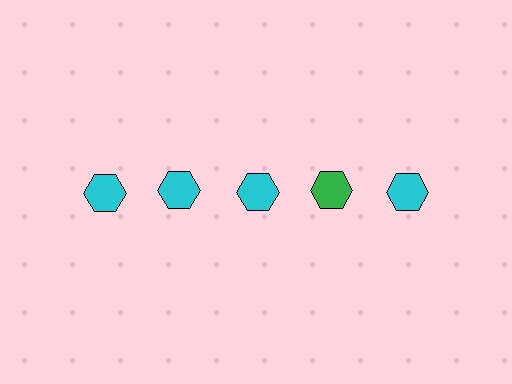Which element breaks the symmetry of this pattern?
The green hexagon in the top row, second from right column breaks the symmetry. All other shapes are cyan hexagons.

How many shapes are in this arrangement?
There are 5 shapes arranged in a grid pattern.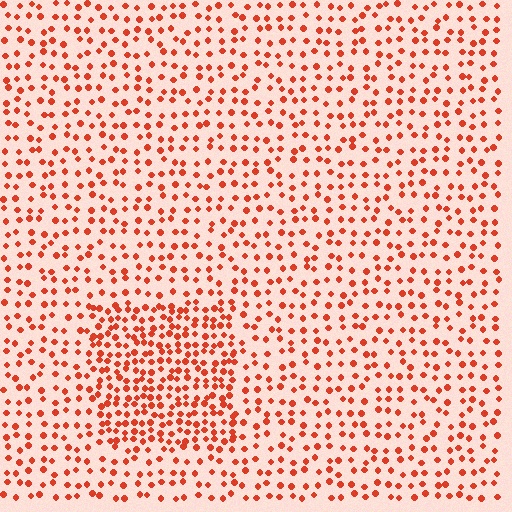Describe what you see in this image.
The image contains small red elements arranged at two different densities. A rectangle-shaped region is visible where the elements are more densely packed than the surrounding area.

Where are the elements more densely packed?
The elements are more densely packed inside the rectangle boundary.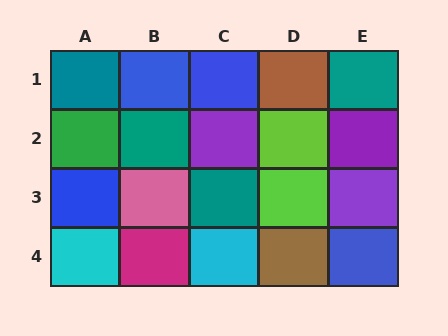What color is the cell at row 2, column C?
Purple.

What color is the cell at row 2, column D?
Lime.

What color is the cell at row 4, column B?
Magenta.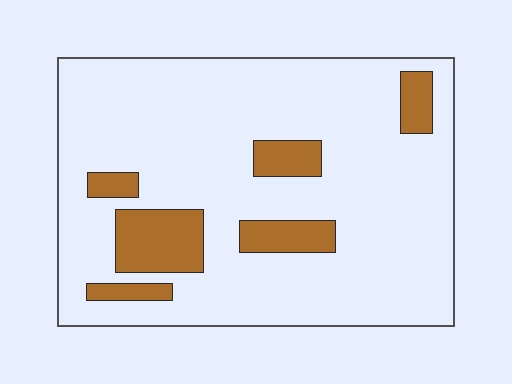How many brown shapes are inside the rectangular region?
6.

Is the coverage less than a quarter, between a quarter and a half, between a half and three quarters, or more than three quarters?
Less than a quarter.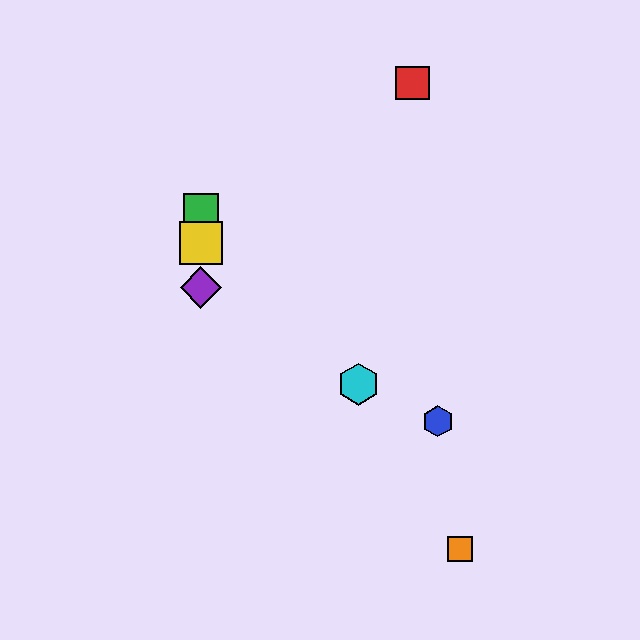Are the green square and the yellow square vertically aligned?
Yes, both are at x≈201.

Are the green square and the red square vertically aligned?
No, the green square is at x≈201 and the red square is at x≈412.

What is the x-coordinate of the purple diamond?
The purple diamond is at x≈201.